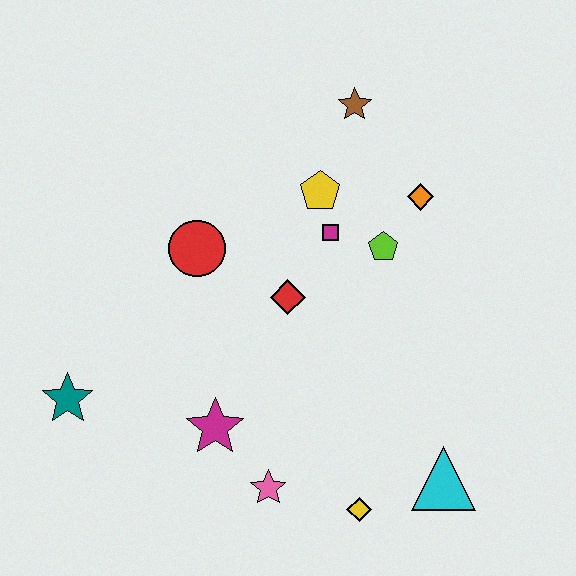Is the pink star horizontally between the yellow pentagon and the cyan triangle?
No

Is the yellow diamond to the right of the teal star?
Yes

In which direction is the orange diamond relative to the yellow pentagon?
The orange diamond is to the right of the yellow pentagon.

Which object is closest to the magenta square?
The yellow pentagon is closest to the magenta square.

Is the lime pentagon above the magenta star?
Yes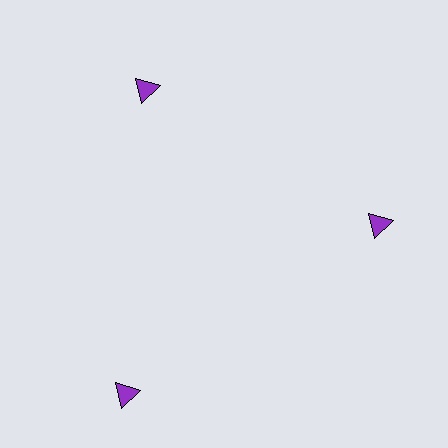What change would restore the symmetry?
The symmetry would be restored by moving it inward, back onto the ring so that all 3 triangles sit at equal angles and equal distance from the center.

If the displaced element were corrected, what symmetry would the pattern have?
It would have 3-fold rotational symmetry — the pattern would map onto itself every 120 degrees.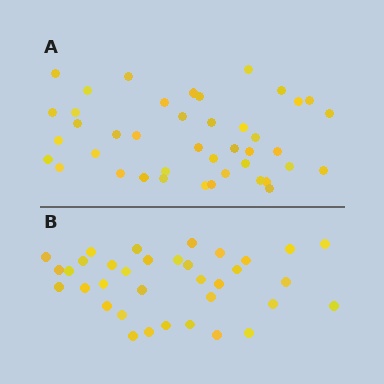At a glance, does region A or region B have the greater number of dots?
Region A (the top region) has more dots.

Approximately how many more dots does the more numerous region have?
Region A has roughly 8 or so more dots than region B.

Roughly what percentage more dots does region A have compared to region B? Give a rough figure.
About 20% more.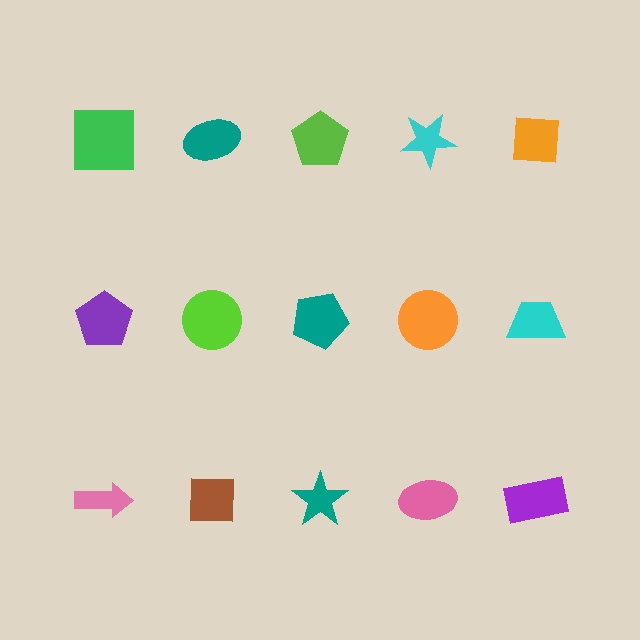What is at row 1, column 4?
A cyan star.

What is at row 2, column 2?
A lime circle.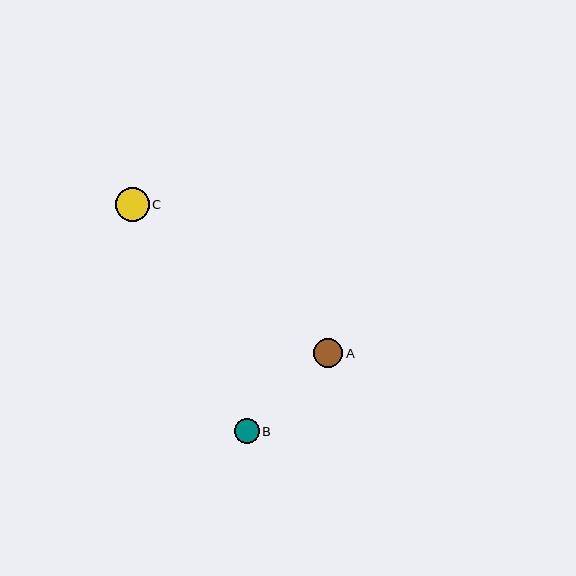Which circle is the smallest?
Circle B is the smallest with a size of approximately 25 pixels.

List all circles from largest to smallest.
From largest to smallest: C, A, B.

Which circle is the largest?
Circle C is the largest with a size of approximately 34 pixels.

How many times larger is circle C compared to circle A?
Circle C is approximately 1.2 times the size of circle A.